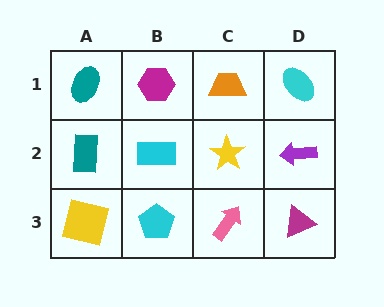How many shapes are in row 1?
4 shapes.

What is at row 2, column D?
A purple arrow.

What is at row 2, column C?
A yellow star.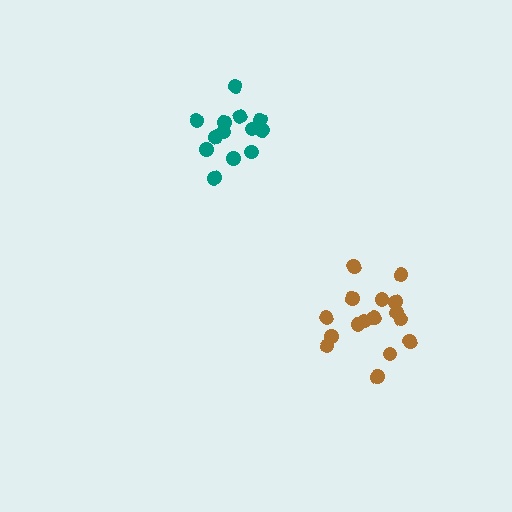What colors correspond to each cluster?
The clusters are colored: teal, brown.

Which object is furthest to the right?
The brown cluster is rightmost.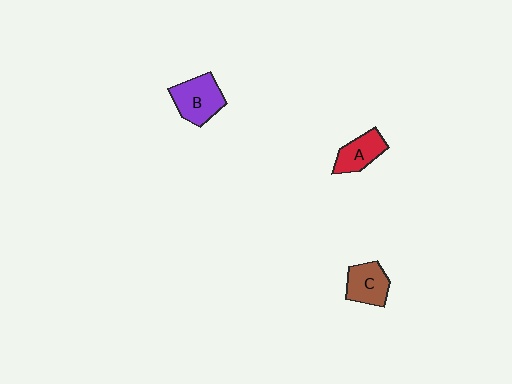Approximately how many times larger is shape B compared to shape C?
Approximately 1.2 times.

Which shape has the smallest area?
Shape A (red).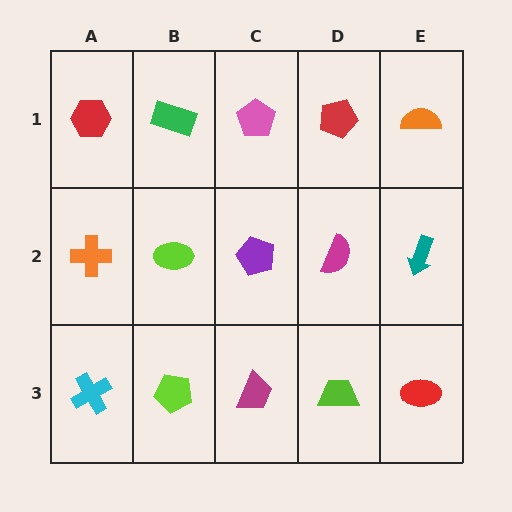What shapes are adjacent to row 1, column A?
An orange cross (row 2, column A), a green rectangle (row 1, column B).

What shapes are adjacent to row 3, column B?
A lime ellipse (row 2, column B), a cyan cross (row 3, column A), a magenta trapezoid (row 3, column C).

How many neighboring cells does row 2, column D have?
4.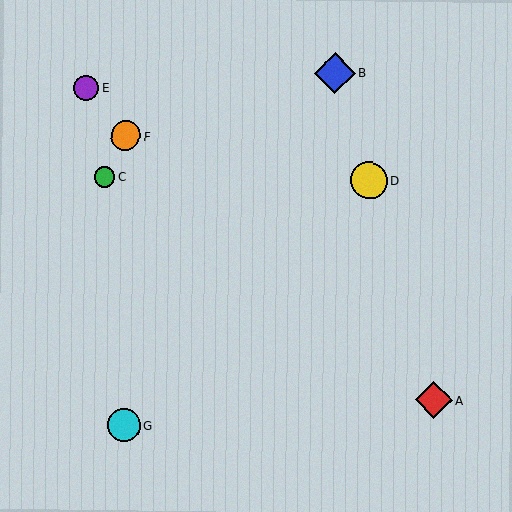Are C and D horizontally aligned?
Yes, both are at y≈177.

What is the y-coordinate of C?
Object C is at y≈177.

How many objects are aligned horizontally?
2 objects (C, D) are aligned horizontally.